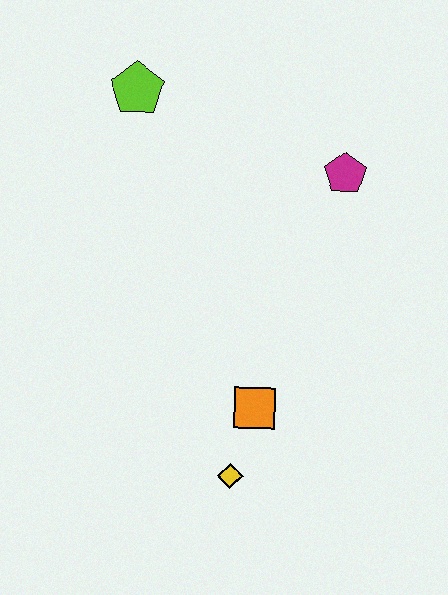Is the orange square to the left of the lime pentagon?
No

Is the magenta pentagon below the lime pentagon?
Yes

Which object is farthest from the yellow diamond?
The lime pentagon is farthest from the yellow diamond.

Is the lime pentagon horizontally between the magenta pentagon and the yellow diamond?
No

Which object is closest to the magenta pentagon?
The lime pentagon is closest to the magenta pentagon.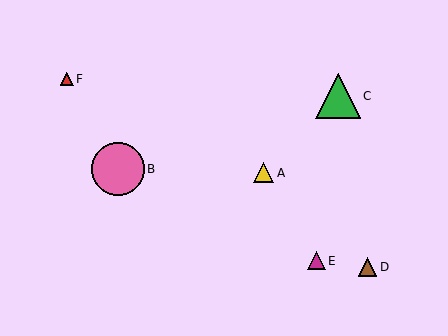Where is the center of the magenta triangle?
The center of the magenta triangle is at (317, 261).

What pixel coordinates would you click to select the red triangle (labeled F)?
Click at (67, 79) to select the red triangle F.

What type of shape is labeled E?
Shape E is a magenta triangle.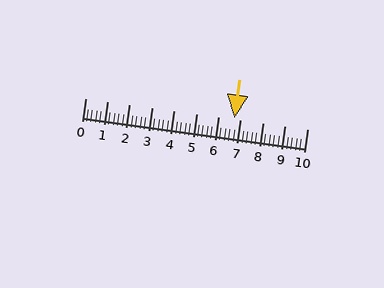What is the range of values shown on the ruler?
The ruler shows values from 0 to 10.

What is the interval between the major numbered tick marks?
The major tick marks are spaced 1 units apart.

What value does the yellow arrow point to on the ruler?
The yellow arrow points to approximately 6.7.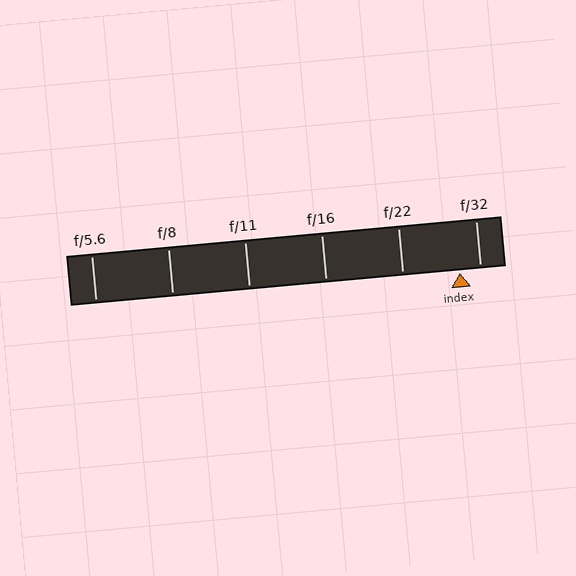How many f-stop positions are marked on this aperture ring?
There are 6 f-stop positions marked.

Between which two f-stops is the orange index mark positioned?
The index mark is between f/22 and f/32.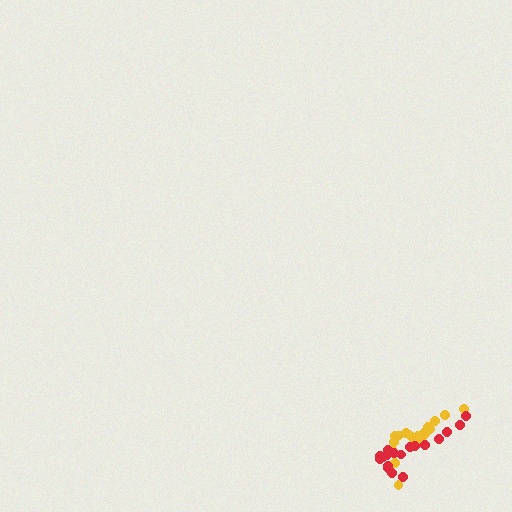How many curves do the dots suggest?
There are 2 distinct paths.